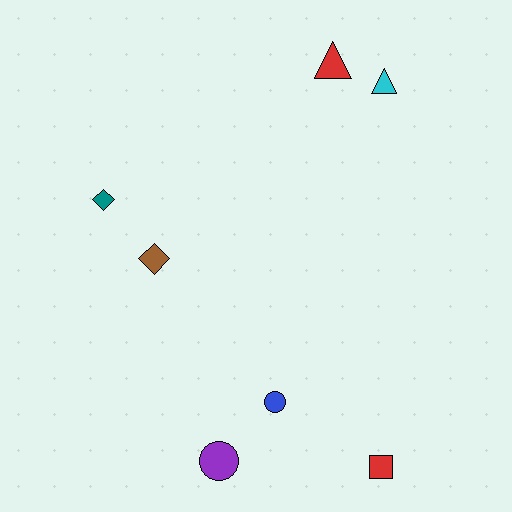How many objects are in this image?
There are 7 objects.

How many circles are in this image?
There are 2 circles.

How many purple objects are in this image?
There is 1 purple object.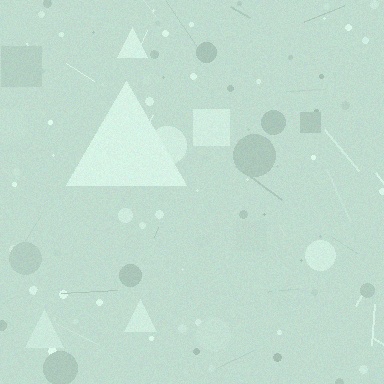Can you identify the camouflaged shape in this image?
The camouflaged shape is a triangle.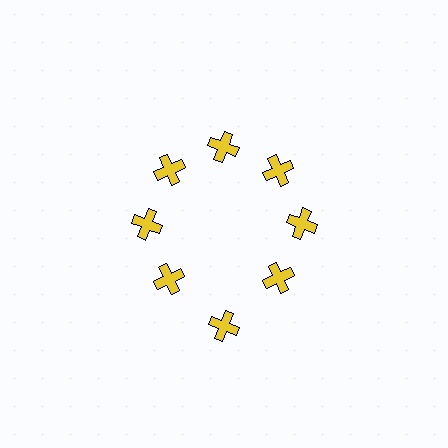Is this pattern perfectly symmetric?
No. The 8 yellow crosses are arranged in a ring, but one element near the 6 o'clock position is pushed outward from the center, breaking the 8-fold rotational symmetry.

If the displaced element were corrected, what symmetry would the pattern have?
It would have 8-fold rotational symmetry — the pattern would map onto itself every 45 degrees.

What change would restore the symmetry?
The symmetry would be restored by moving it inward, back onto the ring so that all 8 crosses sit at equal angles and equal distance from the center.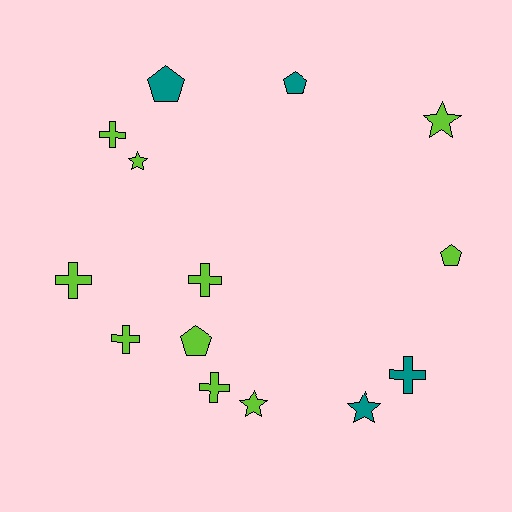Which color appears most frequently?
Lime, with 10 objects.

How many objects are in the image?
There are 14 objects.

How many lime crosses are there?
There are 5 lime crosses.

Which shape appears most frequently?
Cross, with 6 objects.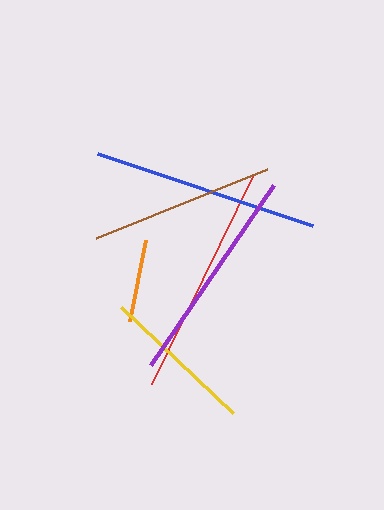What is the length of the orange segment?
The orange segment is approximately 82 pixels long.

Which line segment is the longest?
The red line is the longest at approximately 233 pixels.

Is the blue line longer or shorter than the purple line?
The blue line is longer than the purple line.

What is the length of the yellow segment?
The yellow segment is approximately 155 pixels long.